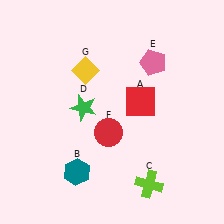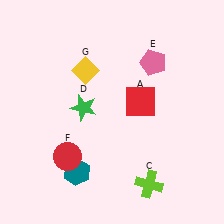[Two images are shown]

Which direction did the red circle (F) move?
The red circle (F) moved left.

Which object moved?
The red circle (F) moved left.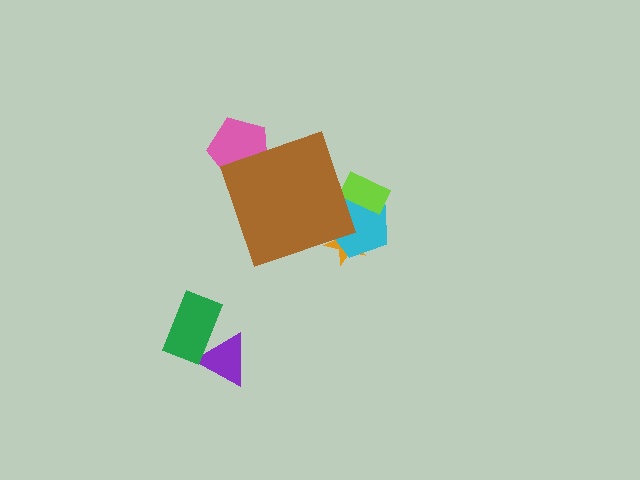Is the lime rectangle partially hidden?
Yes, the lime rectangle is partially hidden behind the brown diamond.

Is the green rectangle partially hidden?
No, the green rectangle is fully visible.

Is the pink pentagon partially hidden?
Yes, the pink pentagon is partially hidden behind the brown diamond.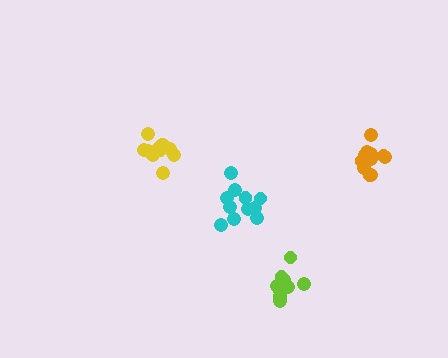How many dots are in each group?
Group 1: 11 dots, Group 2: 11 dots, Group 3: 11 dots, Group 4: 12 dots (45 total).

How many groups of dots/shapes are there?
There are 4 groups.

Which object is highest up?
The yellow cluster is topmost.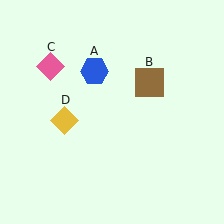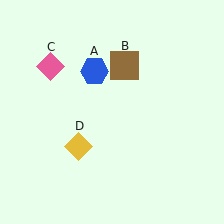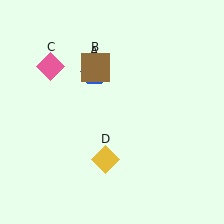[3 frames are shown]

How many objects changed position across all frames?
2 objects changed position: brown square (object B), yellow diamond (object D).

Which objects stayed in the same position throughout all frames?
Blue hexagon (object A) and pink diamond (object C) remained stationary.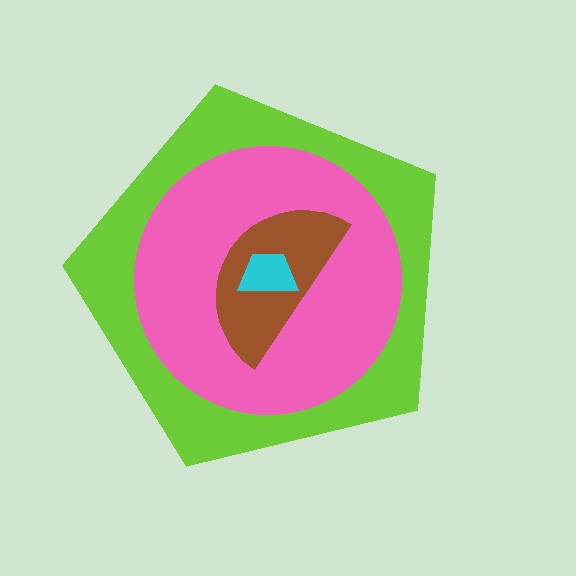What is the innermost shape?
The cyan trapezoid.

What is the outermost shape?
The lime pentagon.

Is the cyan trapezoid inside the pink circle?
Yes.